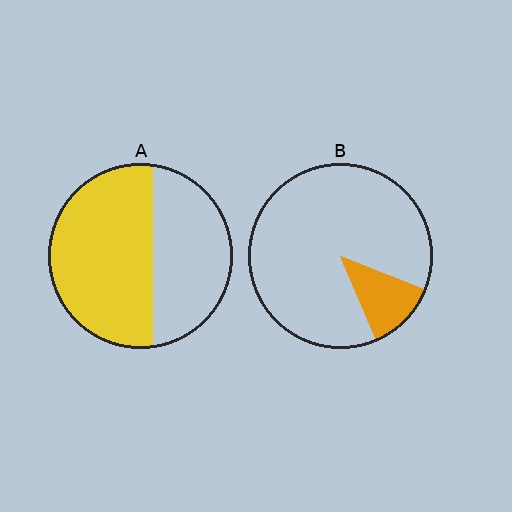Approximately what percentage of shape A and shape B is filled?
A is approximately 60% and B is approximately 15%.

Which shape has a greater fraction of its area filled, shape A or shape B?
Shape A.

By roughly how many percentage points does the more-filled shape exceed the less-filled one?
By roughly 45 percentage points (A over B).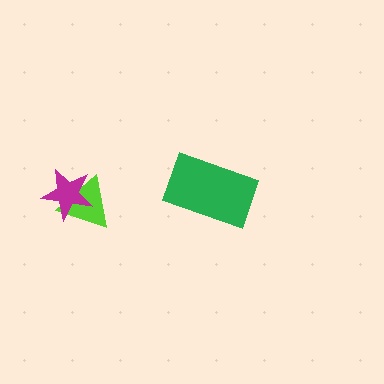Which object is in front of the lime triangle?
The magenta star is in front of the lime triangle.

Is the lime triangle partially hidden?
Yes, it is partially covered by another shape.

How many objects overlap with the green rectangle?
0 objects overlap with the green rectangle.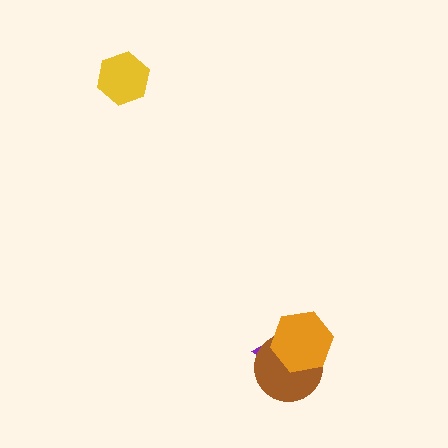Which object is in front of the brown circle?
The orange hexagon is in front of the brown circle.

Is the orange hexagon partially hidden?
No, no other shape covers it.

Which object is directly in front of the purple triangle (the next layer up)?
The brown circle is directly in front of the purple triangle.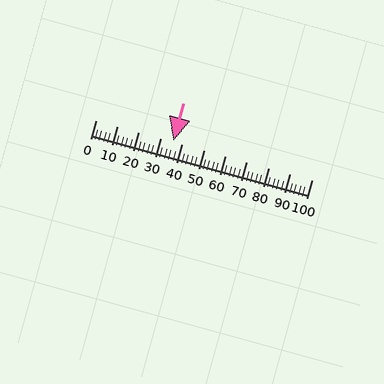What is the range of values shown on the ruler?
The ruler shows values from 0 to 100.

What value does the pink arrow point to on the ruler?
The pink arrow points to approximately 36.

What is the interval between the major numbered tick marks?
The major tick marks are spaced 10 units apart.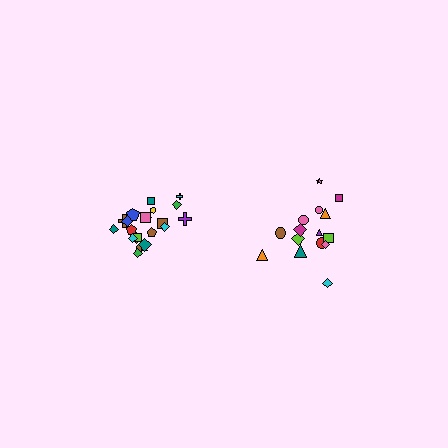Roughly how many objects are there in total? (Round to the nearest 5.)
Roughly 35 objects in total.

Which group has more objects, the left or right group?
The left group.